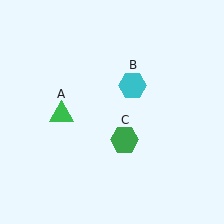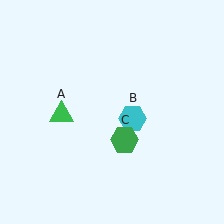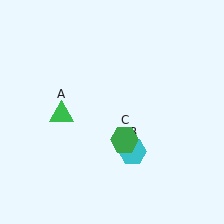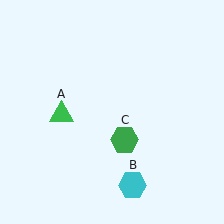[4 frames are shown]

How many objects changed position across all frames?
1 object changed position: cyan hexagon (object B).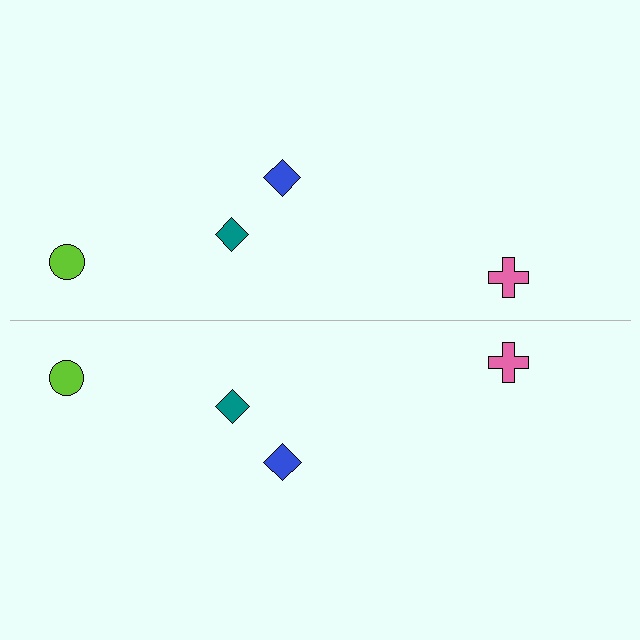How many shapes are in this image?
There are 8 shapes in this image.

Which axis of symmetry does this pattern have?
The pattern has a horizontal axis of symmetry running through the center of the image.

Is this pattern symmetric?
Yes, this pattern has bilateral (reflection) symmetry.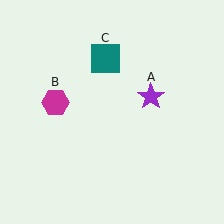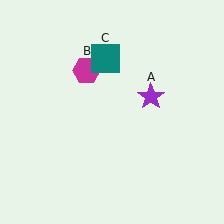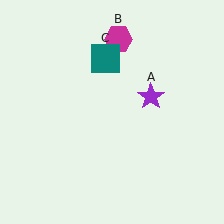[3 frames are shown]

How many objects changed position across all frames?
1 object changed position: magenta hexagon (object B).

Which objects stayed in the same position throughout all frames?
Purple star (object A) and teal square (object C) remained stationary.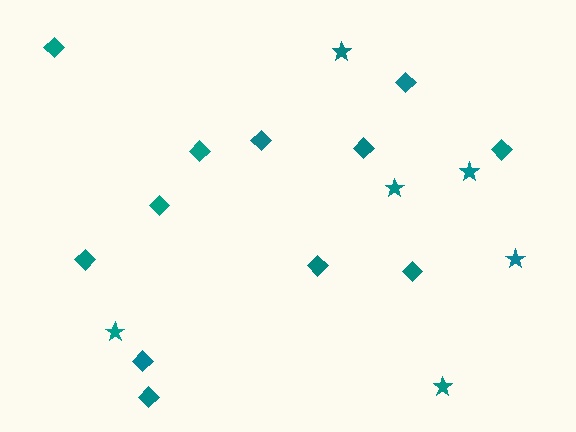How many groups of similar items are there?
There are 2 groups: one group of diamonds (12) and one group of stars (6).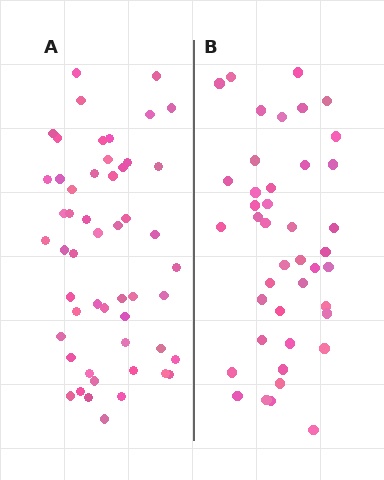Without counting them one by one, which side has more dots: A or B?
Region A (the left region) has more dots.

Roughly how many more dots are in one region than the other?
Region A has roughly 10 or so more dots than region B.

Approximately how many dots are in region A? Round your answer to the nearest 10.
About 50 dots. (The exact count is 52, which rounds to 50.)